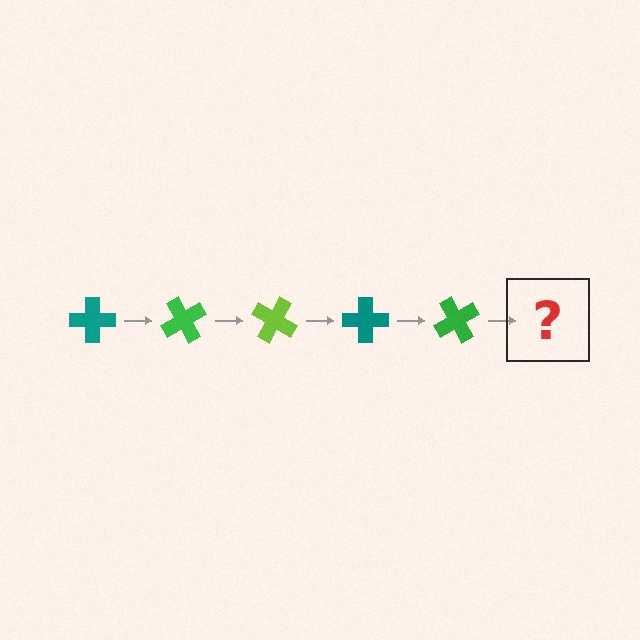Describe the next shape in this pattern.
It should be a lime cross, rotated 300 degrees from the start.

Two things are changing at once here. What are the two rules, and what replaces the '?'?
The two rules are that it rotates 60 degrees each step and the color cycles through teal, green, and lime. The '?' should be a lime cross, rotated 300 degrees from the start.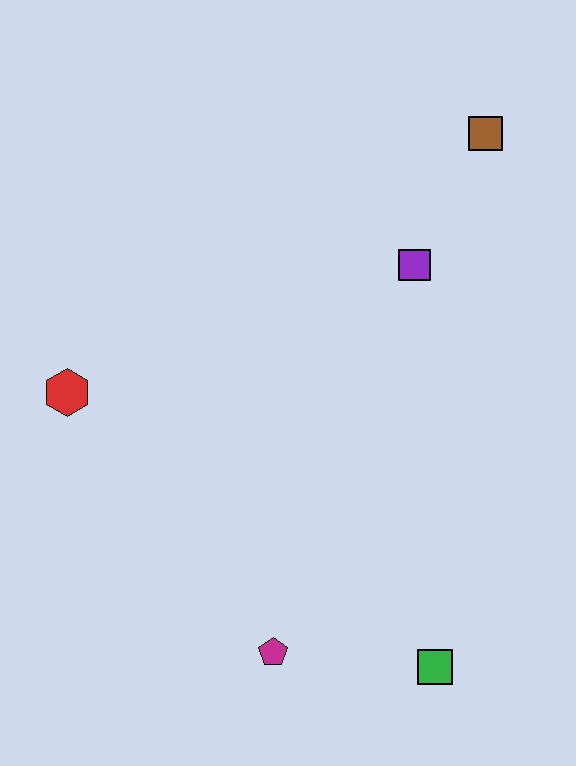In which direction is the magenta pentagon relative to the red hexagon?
The magenta pentagon is below the red hexagon.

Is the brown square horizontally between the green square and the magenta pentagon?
No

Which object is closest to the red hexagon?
The magenta pentagon is closest to the red hexagon.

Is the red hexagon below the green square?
No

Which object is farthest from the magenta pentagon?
The brown square is farthest from the magenta pentagon.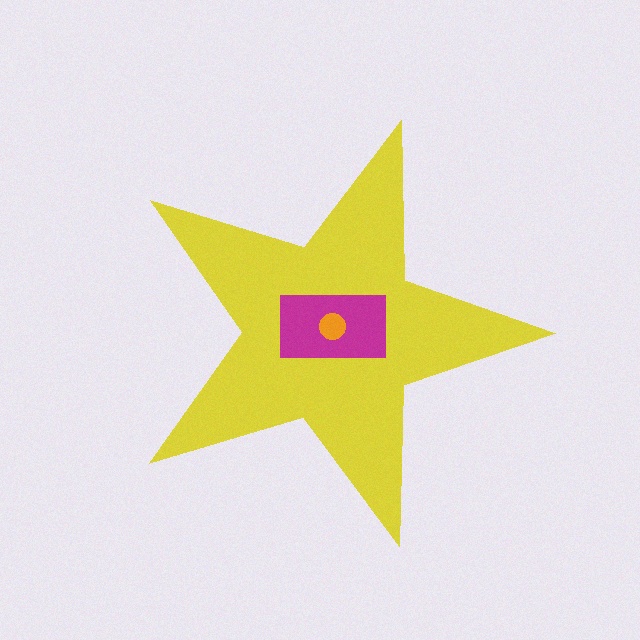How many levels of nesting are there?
3.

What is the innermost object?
The orange circle.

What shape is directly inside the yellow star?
The magenta rectangle.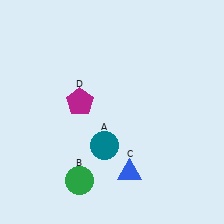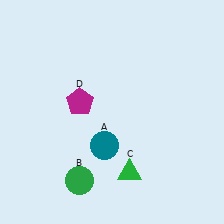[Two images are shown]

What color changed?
The triangle (C) changed from blue in Image 1 to green in Image 2.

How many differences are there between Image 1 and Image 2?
There is 1 difference between the two images.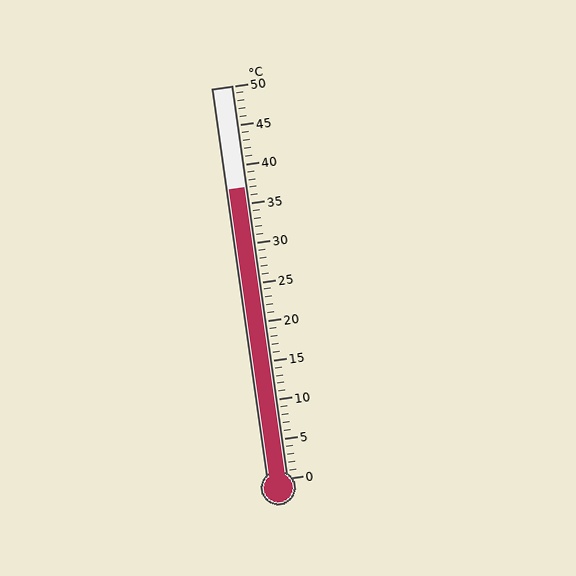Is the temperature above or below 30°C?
The temperature is above 30°C.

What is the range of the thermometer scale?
The thermometer scale ranges from 0°C to 50°C.